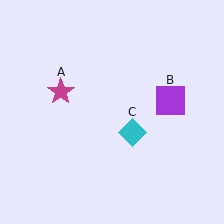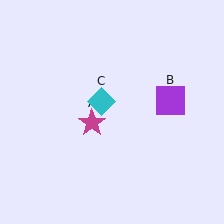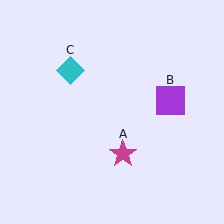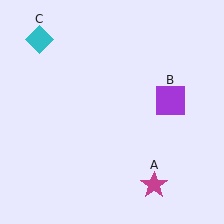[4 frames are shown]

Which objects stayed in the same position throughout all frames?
Purple square (object B) remained stationary.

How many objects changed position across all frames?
2 objects changed position: magenta star (object A), cyan diamond (object C).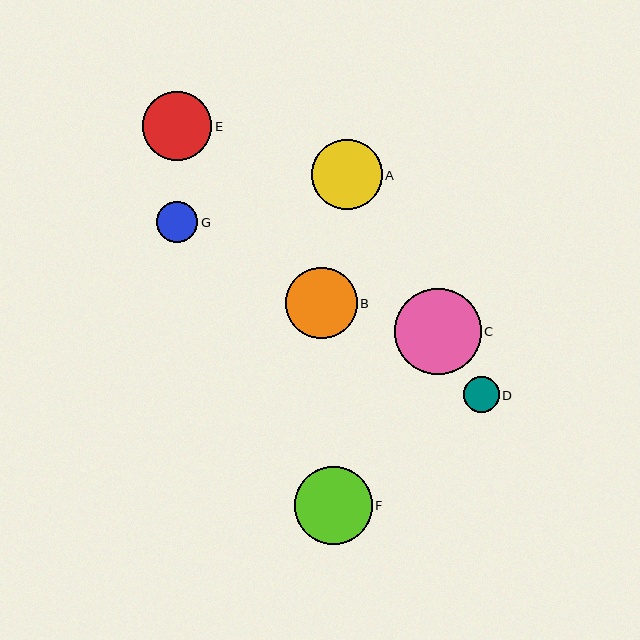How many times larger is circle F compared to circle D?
Circle F is approximately 2.2 times the size of circle D.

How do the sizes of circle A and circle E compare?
Circle A and circle E are approximately the same size.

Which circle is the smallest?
Circle D is the smallest with a size of approximately 36 pixels.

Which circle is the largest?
Circle C is the largest with a size of approximately 86 pixels.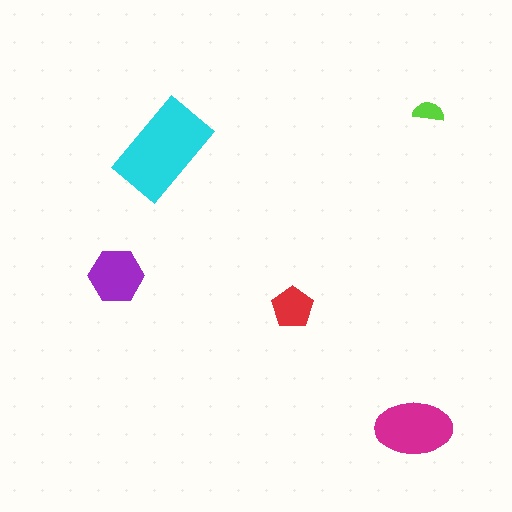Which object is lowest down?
The magenta ellipse is bottommost.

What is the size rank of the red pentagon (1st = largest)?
4th.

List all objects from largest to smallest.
The cyan rectangle, the magenta ellipse, the purple hexagon, the red pentagon, the lime semicircle.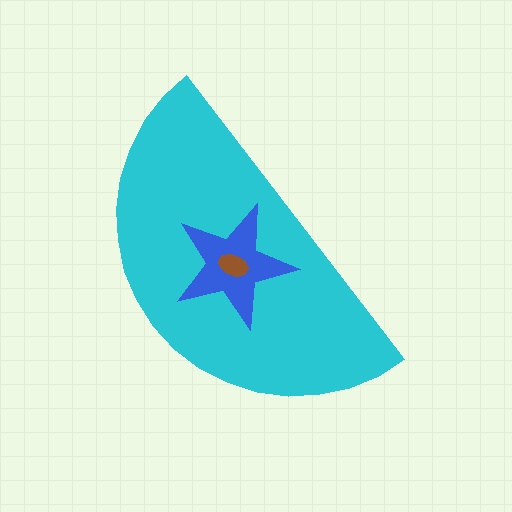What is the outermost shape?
The cyan semicircle.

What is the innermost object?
The brown ellipse.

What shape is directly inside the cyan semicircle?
The blue star.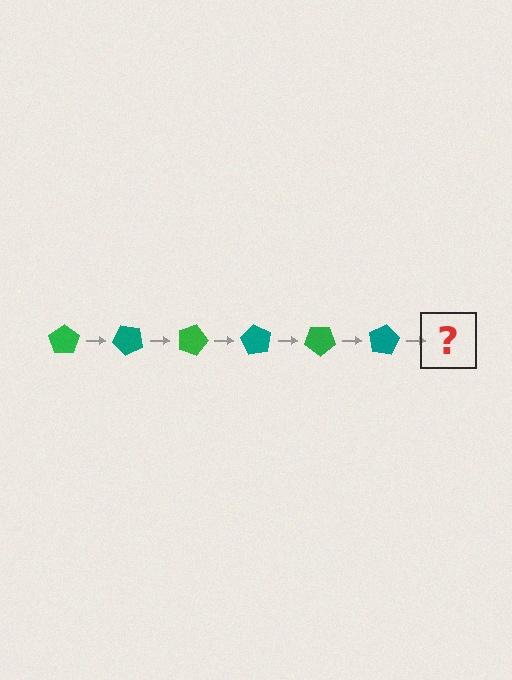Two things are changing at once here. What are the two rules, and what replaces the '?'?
The two rules are that it rotates 45 degrees each step and the color cycles through green and teal. The '?' should be a green pentagon, rotated 270 degrees from the start.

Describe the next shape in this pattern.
It should be a green pentagon, rotated 270 degrees from the start.